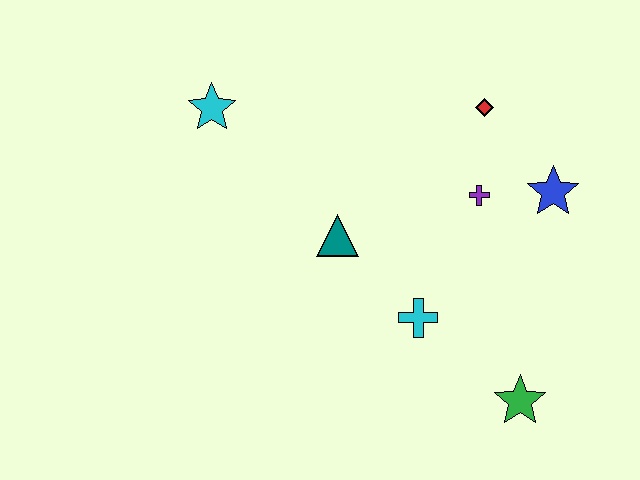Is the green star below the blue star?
Yes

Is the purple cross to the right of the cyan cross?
Yes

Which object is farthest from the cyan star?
The green star is farthest from the cyan star.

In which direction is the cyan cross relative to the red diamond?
The cyan cross is below the red diamond.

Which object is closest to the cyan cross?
The teal triangle is closest to the cyan cross.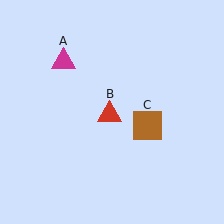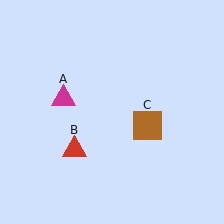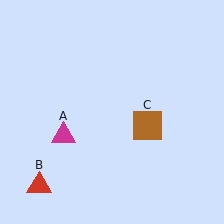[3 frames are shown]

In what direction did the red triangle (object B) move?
The red triangle (object B) moved down and to the left.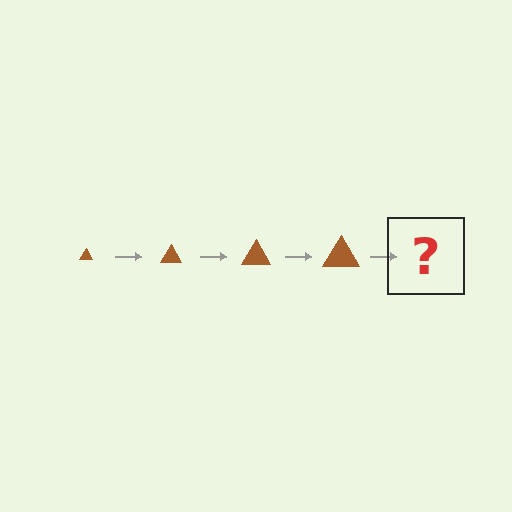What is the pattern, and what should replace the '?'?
The pattern is that the triangle gets progressively larger each step. The '?' should be a brown triangle, larger than the previous one.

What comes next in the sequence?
The next element should be a brown triangle, larger than the previous one.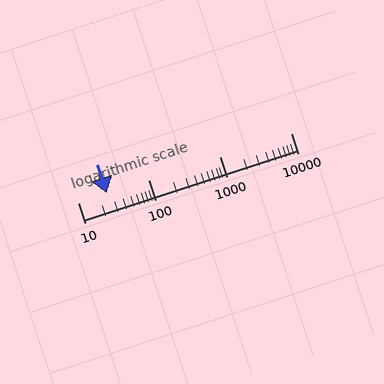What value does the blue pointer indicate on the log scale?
The pointer indicates approximately 26.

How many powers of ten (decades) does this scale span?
The scale spans 3 decades, from 10 to 10000.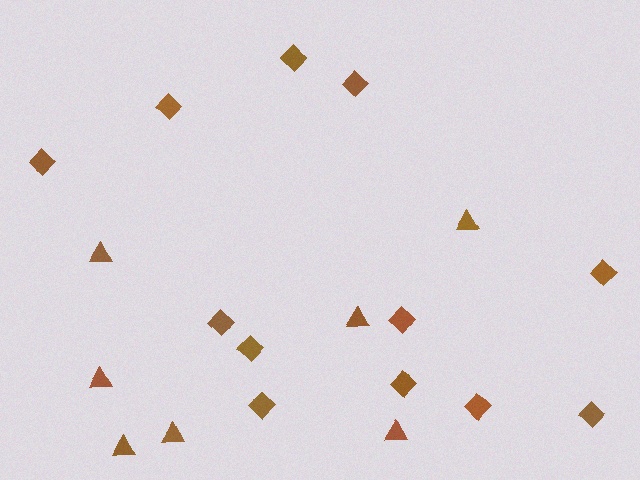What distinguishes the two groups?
There are 2 groups: one group of triangles (7) and one group of diamonds (12).